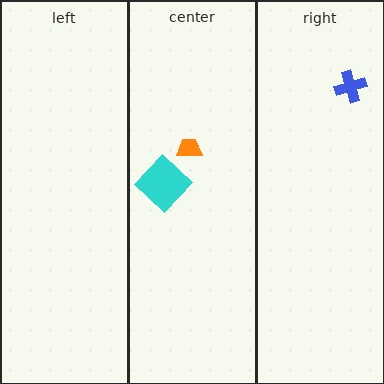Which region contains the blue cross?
The right region.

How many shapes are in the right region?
1.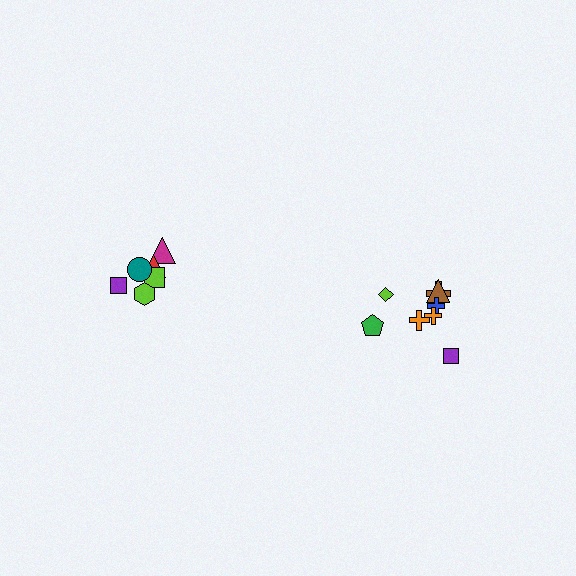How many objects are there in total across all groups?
There are 14 objects.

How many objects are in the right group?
There are 8 objects.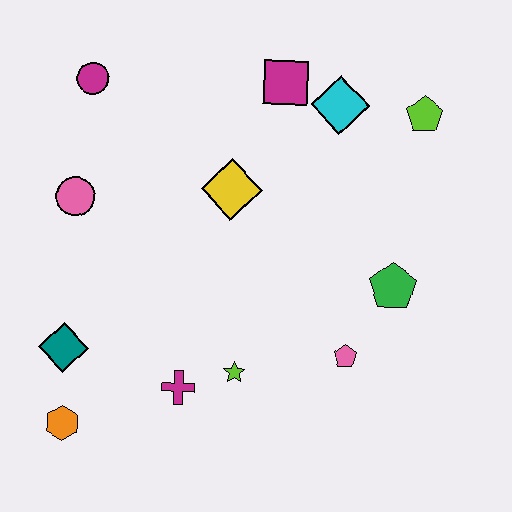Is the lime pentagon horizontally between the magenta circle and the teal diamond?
No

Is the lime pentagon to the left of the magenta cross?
No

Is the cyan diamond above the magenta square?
No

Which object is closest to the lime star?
The magenta cross is closest to the lime star.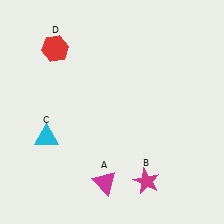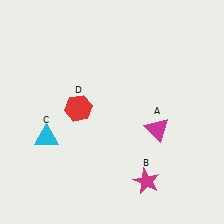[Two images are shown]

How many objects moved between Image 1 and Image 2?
2 objects moved between the two images.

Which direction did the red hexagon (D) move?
The red hexagon (D) moved down.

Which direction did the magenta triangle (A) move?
The magenta triangle (A) moved up.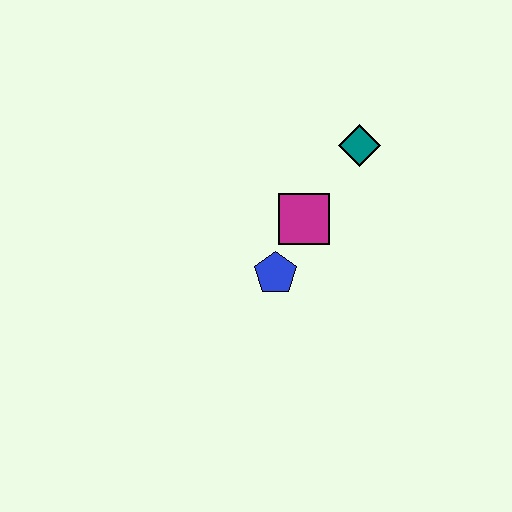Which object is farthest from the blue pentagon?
The teal diamond is farthest from the blue pentagon.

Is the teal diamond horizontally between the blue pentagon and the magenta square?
No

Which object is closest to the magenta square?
The blue pentagon is closest to the magenta square.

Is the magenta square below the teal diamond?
Yes